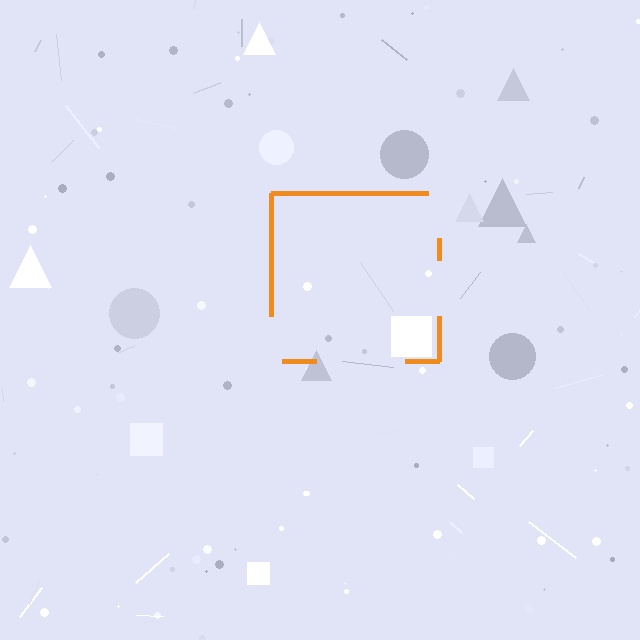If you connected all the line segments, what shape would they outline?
They would outline a square.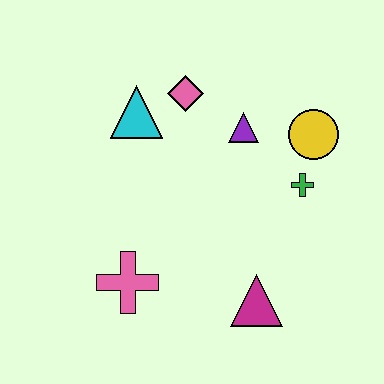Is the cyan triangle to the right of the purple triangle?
No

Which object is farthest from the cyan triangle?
The magenta triangle is farthest from the cyan triangle.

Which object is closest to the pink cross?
The magenta triangle is closest to the pink cross.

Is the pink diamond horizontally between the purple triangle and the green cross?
No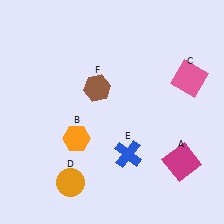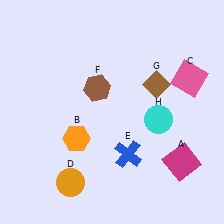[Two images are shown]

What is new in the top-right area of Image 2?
A brown diamond (G) was added in the top-right area of Image 2.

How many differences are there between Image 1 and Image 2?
There are 2 differences between the two images.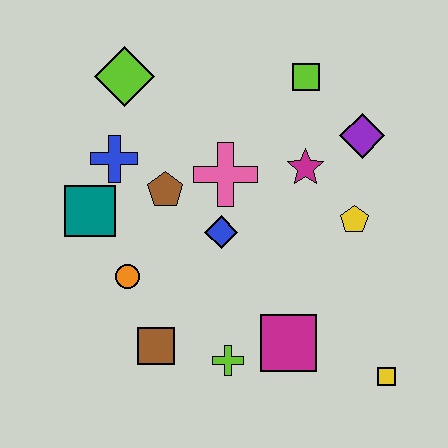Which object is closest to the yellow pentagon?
The magenta star is closest to the yellow pentagon.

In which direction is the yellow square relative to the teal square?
The yellow square is to the right of the teal square.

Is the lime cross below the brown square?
Yes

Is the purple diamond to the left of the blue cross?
No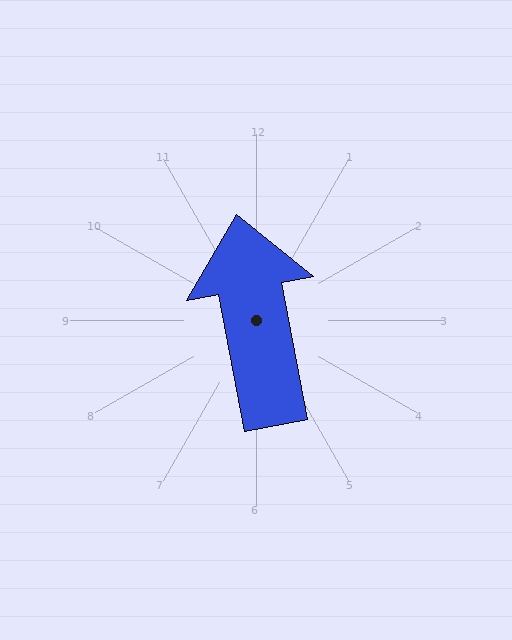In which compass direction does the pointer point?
North.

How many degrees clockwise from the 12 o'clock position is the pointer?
Approximately 349 degrees.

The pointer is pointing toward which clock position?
Roughly 12 o'clock.